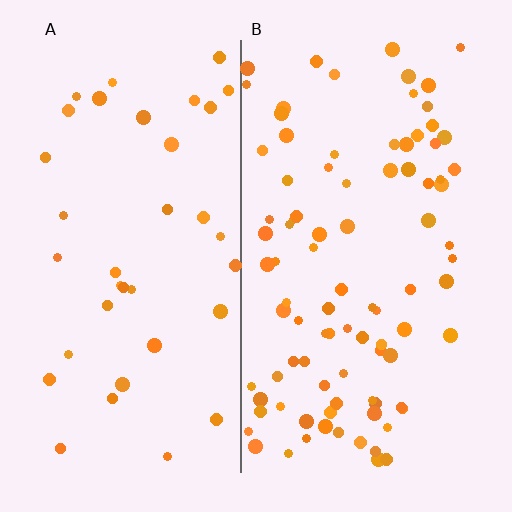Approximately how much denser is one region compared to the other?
Approximately 2.5× — region B over region A.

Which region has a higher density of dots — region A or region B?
B (the right).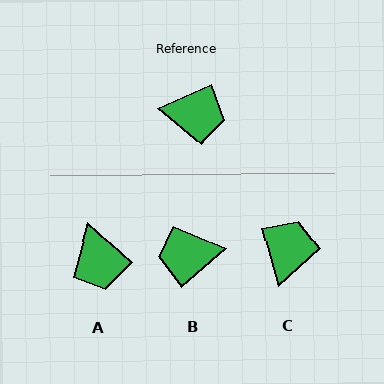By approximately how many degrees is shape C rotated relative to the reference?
Approximately 82 degrees counter-clockwise.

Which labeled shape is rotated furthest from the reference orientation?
B, about 163 degrees away.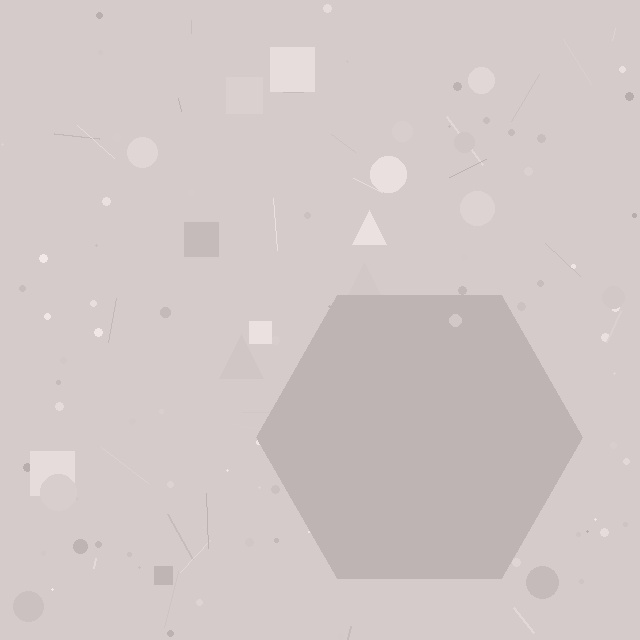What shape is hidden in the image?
A hexagon is hidden in the image.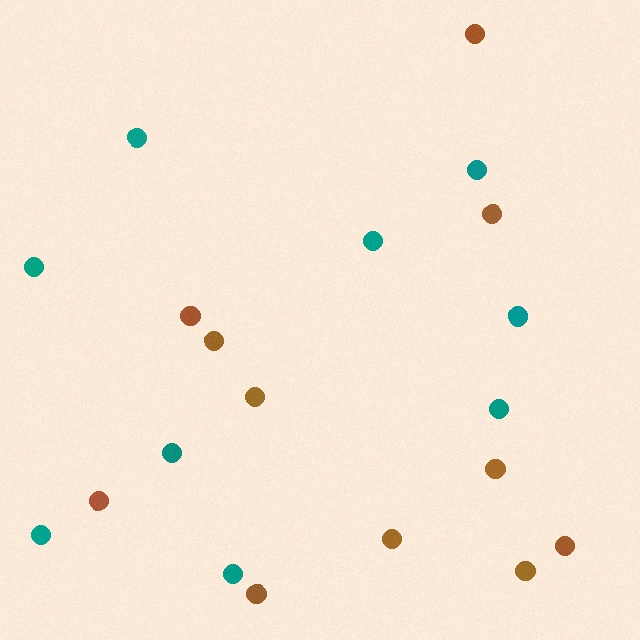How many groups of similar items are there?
There are 2 groups: one group of teal circles (9) and one group of brown circles (11).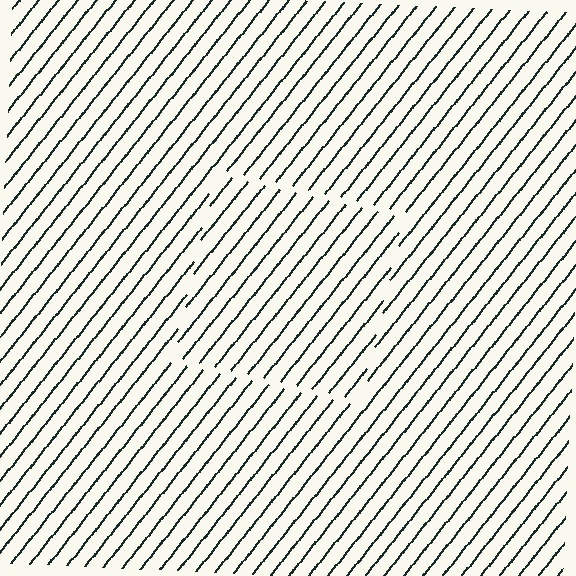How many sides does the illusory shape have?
4 sides — the line-ends trace a square.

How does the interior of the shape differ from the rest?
The interior of the shape contains the same grating, shifted by half a period — the contour is defined by the phase discontinuity where line-ends from the inner and outer gratings abut.